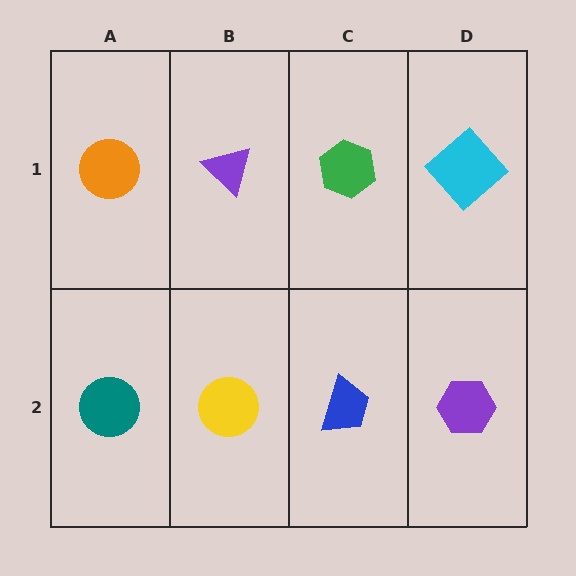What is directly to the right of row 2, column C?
A purple hexagon.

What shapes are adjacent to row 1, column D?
A purple hexagon (row 2, column D), a green hexagon (row 1, column C).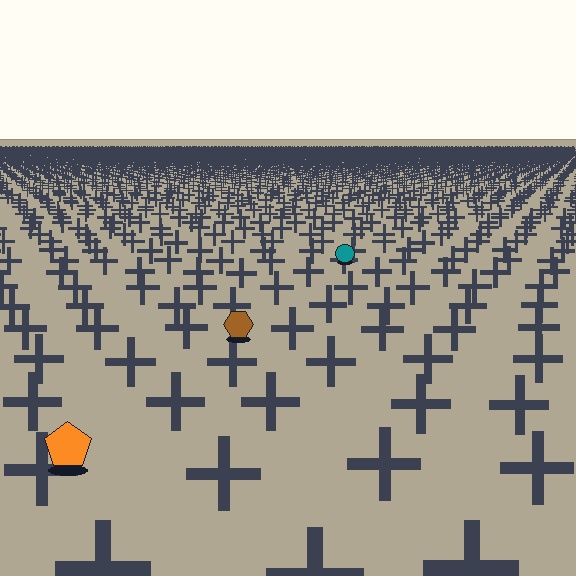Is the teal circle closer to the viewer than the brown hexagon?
No. The brown hexagon is closer — you can tell from the texture gradient: the ground texture is coarser near it.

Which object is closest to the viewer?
The orange pentagon is closest. The texture marks near it are larger and more spread out.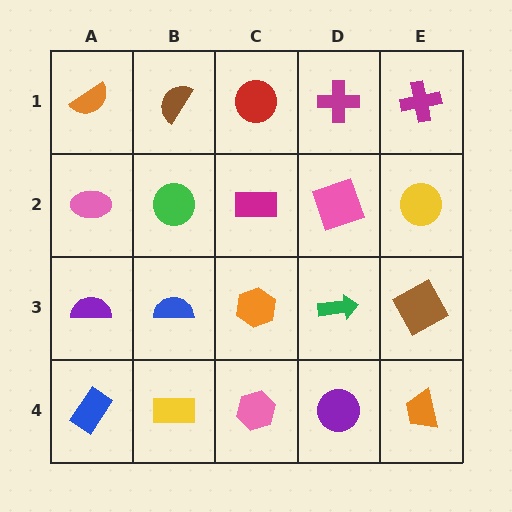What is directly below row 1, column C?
A magenta rectangle.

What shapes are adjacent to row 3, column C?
A magenta rectangle (row 2, column C), a pink hexagon (row 4, column C), a blue semicircle (row 3, column B), a green arrow (row 3, column D).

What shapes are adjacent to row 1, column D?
A pink square (row 2, column D), a red circle (row 1, column C), a magenta cross (row 1, column E).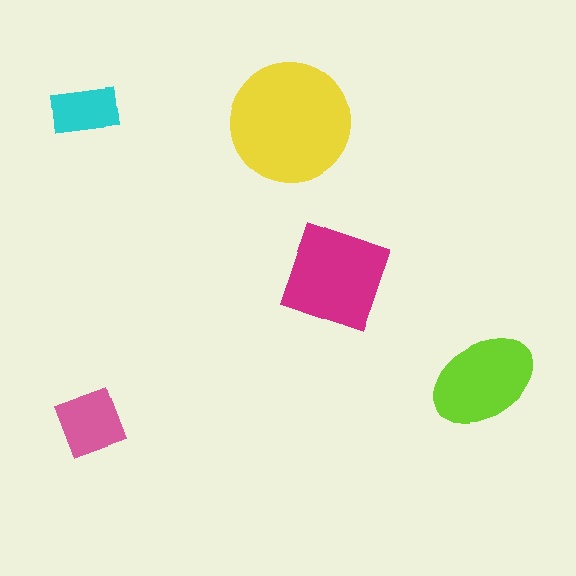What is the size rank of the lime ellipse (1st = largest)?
3rd.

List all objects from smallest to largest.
The cyan rectangle, the pink square, the lime ellipse, the magenta diamond, the yellow circle.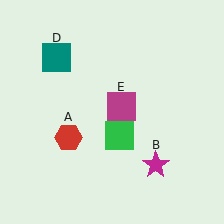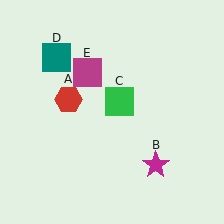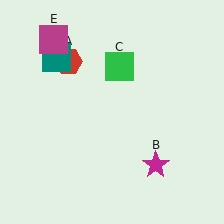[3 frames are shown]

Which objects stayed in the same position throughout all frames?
Magenta star (object B) and teal square (object D) remained stationary.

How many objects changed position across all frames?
3 objects changed position: red hexagon (object A), green square (object C), magenta square (object E).